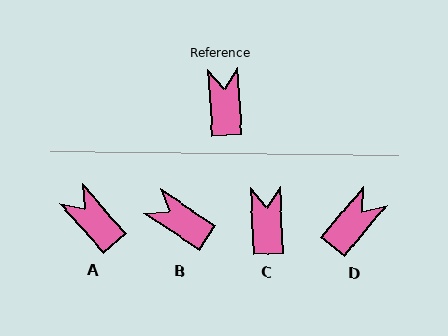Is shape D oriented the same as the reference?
No, it is off by about 43 degrees.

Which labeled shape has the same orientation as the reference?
C.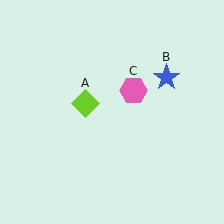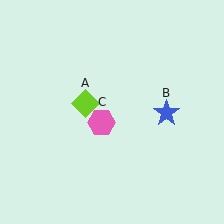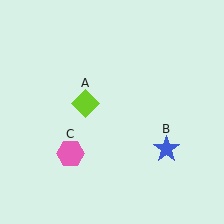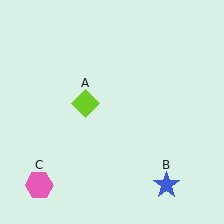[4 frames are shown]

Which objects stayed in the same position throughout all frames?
Lime diamond (object A) remained stationary.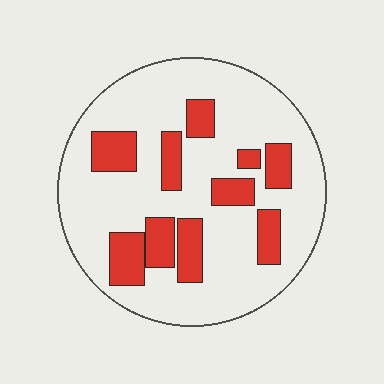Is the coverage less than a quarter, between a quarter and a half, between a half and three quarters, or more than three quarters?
Less than a quarter.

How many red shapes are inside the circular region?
10.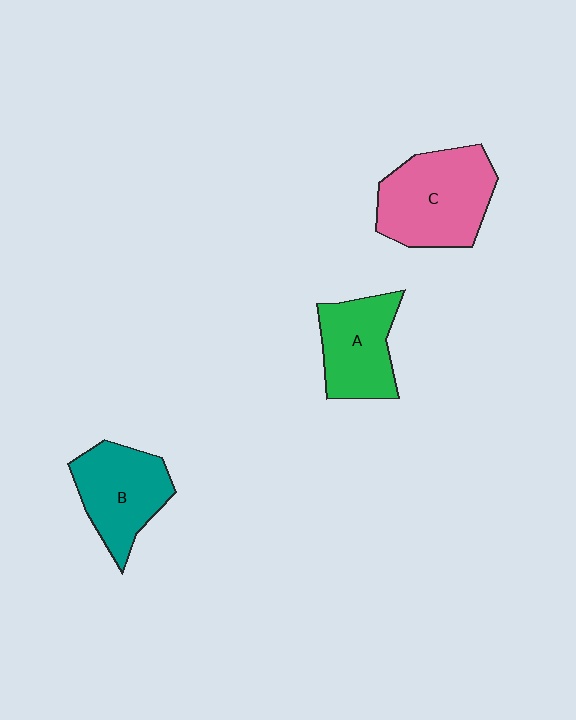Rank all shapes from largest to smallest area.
From largest to smallest: C (pink), B (teal), A (green).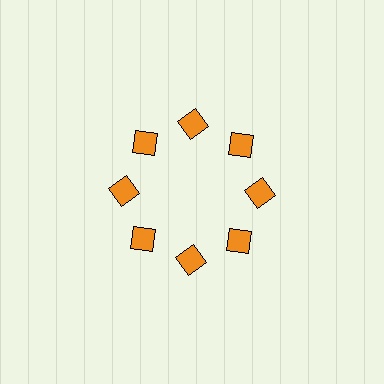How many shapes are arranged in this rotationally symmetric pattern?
There are 8 shapes, arranged in 8 groups of 1.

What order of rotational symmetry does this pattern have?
This pattern has 8-fold rotational symmetry.